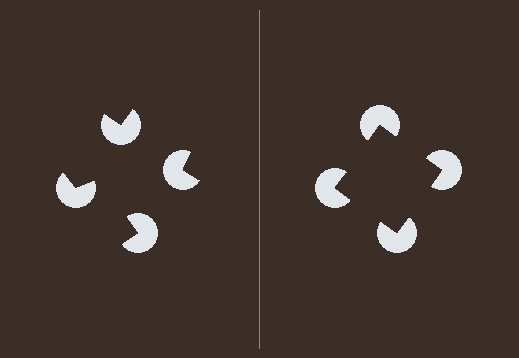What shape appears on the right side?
An illusory square.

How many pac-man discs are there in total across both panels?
8 — 4 on each side.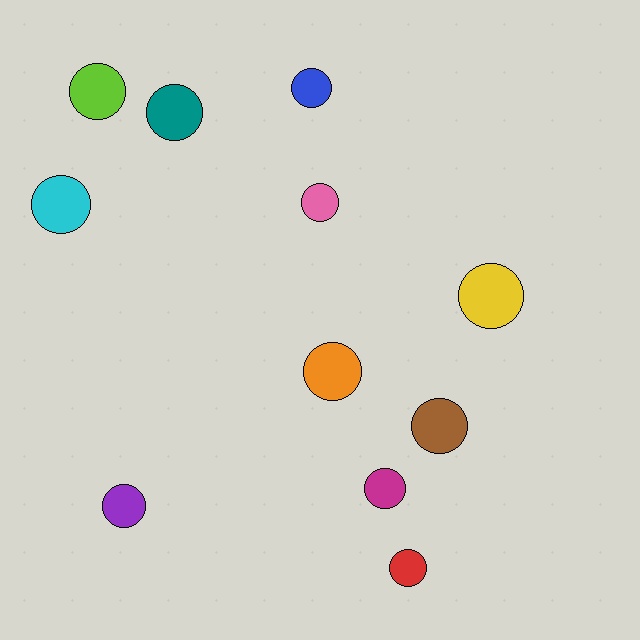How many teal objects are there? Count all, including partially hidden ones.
There is 1 teal object.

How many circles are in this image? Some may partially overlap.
There are 11 circles.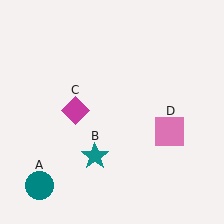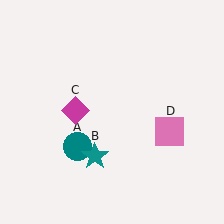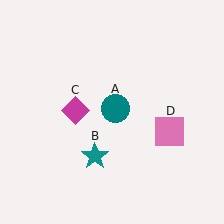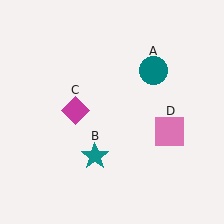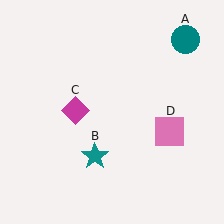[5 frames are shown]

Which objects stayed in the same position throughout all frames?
Teal star (object B) and magenta diamond (object C) and pink square (object D) remained stationary.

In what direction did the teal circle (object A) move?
The teal circle (object A) moved up and to the right.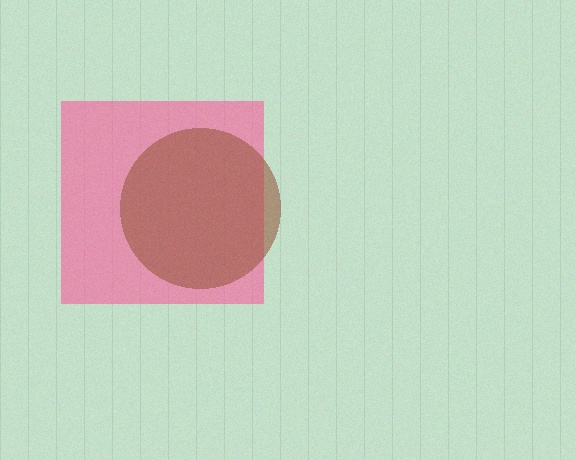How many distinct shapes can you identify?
There are 2 distinct shapes: a pink square, a brown circle.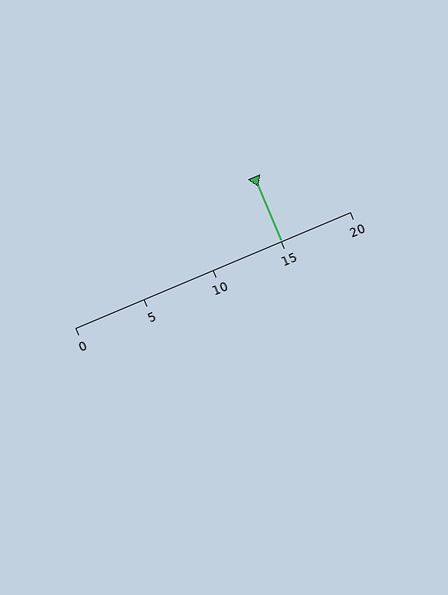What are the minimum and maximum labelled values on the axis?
The axis runs from 0 to 20.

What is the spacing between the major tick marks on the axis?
The major ticks are spaced 5 apart.